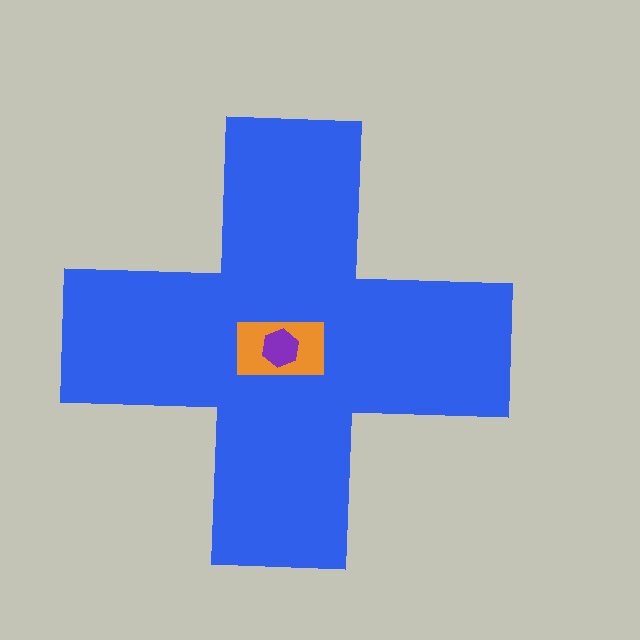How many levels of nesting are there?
3.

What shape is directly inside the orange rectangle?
The purple hexagon.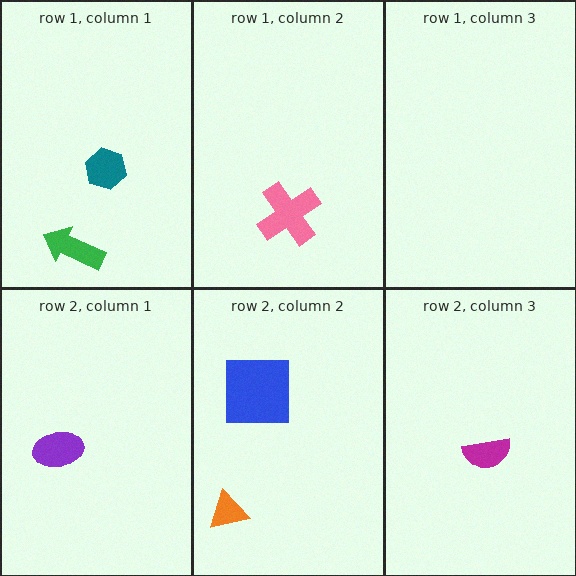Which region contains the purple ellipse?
The row 2, column 1 region.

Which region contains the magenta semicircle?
The row 2, column 3 region.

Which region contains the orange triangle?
The row 2, column 2 region.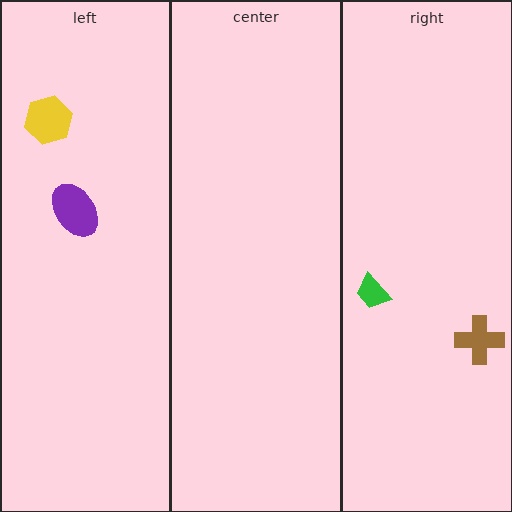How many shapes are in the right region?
2.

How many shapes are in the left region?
2.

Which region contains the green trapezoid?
The right region.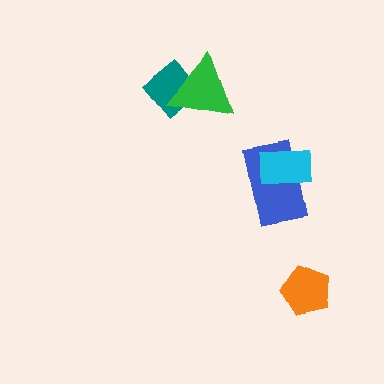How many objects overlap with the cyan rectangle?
1 object overlaps with the cyan rectangle.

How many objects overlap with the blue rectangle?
1 object overlaps with the blue rectangle.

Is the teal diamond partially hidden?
Yes, it is partially covered by another shape.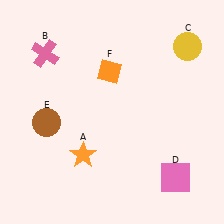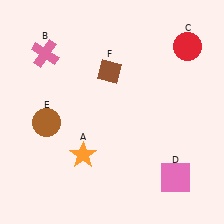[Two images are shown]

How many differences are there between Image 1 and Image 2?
There are 2 differences between the two images.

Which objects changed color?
C changed from yellow to red. F changed from orange to brown.